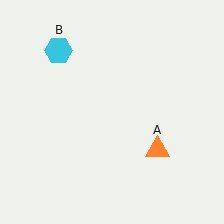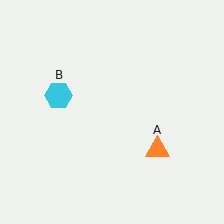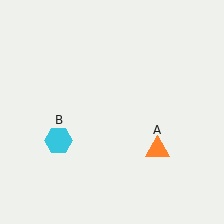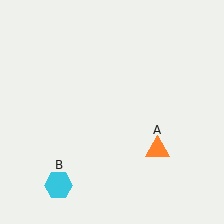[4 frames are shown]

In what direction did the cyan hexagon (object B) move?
The cyan hexagon (object B) moved down.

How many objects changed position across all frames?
1 object changed position: cyan hexagon (object B).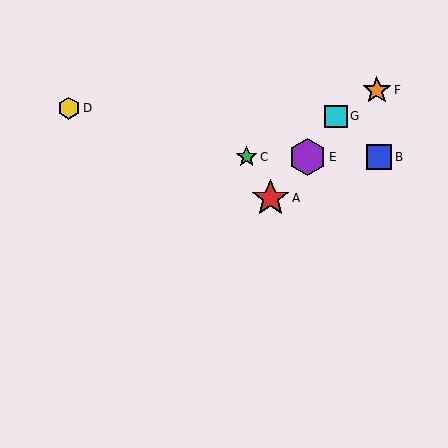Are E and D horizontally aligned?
No, E is at y≈157 and D is at y≈108.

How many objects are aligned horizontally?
3 objects (B, C, E) are aligned horizontally.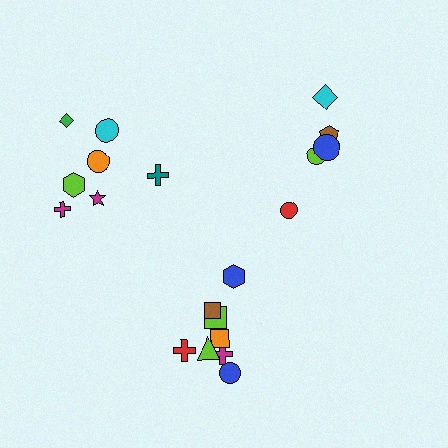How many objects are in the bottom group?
There are 8 objects.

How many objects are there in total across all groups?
There are 20 objects.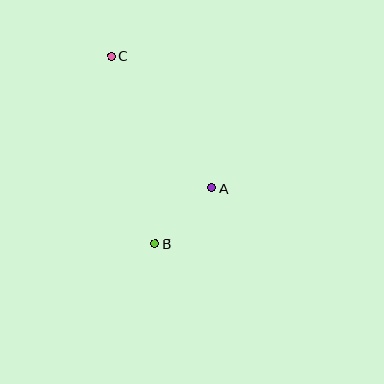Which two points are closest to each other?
Points A and B are closest to each other.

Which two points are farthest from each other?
Points B and C are farthest from each other.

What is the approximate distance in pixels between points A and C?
The distance between A and C is approximately 166 pixels.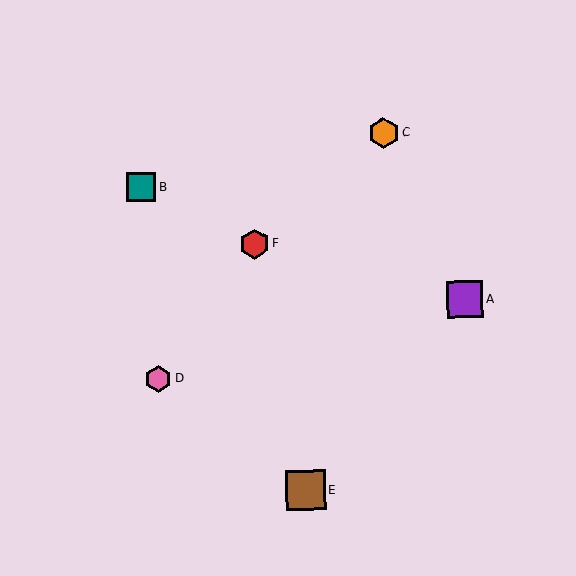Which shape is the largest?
The brown square (labeled E) is the largest.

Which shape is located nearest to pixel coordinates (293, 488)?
The brown square (labeled E) at (306, 490) is nearest to that location.